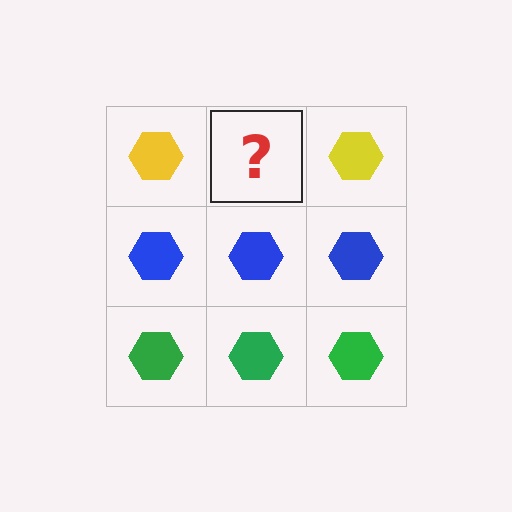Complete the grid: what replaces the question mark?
The question mark should be replaced with a yellow hexagon.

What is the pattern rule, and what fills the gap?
The rule is that each row has a consistent color. The gap should be filled with a yellow hexagon.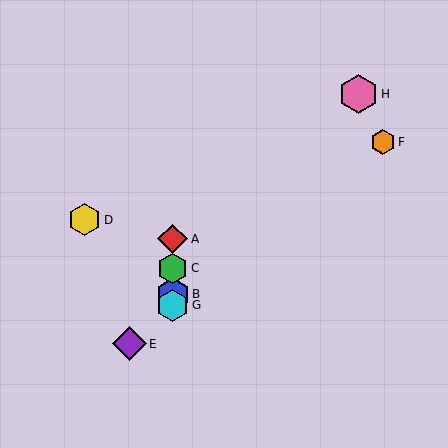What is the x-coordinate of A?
Object A is at x≈173.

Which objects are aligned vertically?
Objects A, B, C, G are aligned vertically.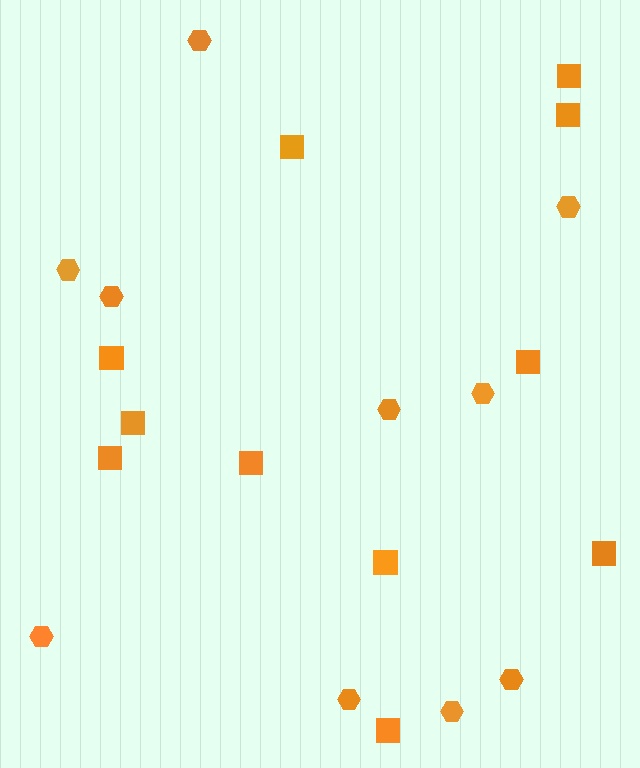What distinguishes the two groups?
There are 2 groups: one group of squares (11) and one group of hexagons (10).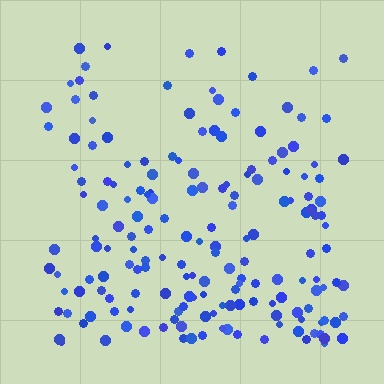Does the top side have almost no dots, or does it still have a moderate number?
Still a moderate number, just noticeably fewer than the bottom.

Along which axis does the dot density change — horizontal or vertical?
Vertical.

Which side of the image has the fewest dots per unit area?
The top.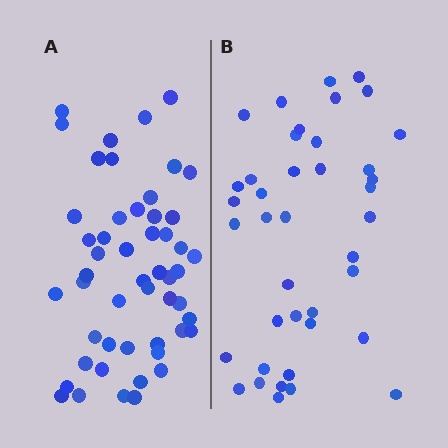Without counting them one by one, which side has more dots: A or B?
Region A (the left region) has more dots.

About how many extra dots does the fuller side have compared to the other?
Region A has roughly 12 or so more dots than region B.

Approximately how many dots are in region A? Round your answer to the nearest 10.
About 50 dots. (The exact count is 51, which rounds to 50.)